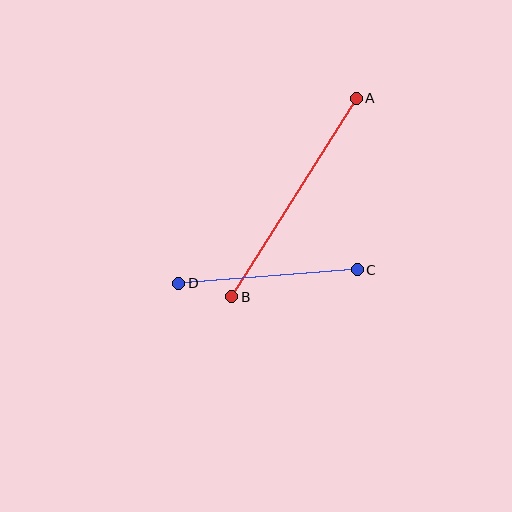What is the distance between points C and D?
The distance is approximately 179 pixels.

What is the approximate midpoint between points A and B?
The midpoint is at approximately (294, 197) pixels.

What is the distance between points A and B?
The distance is approximately 234 pixels.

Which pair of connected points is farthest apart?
Points A and B are farthest apart.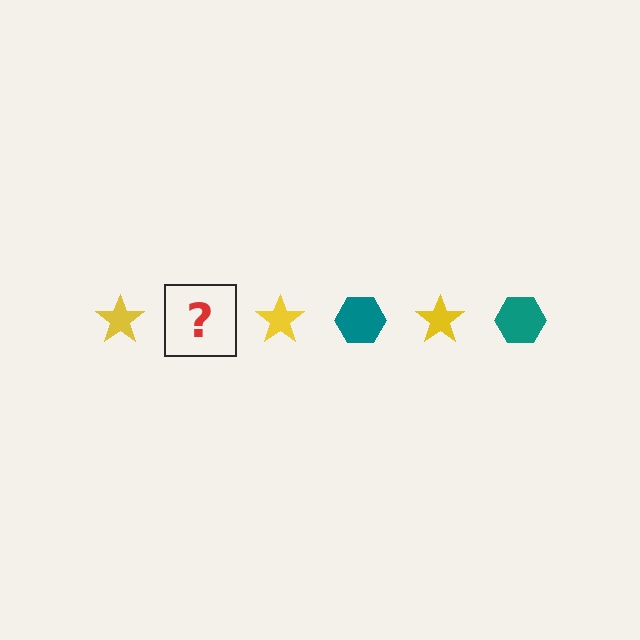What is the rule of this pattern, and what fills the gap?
The rule is that the pattern alternates between yellow star and teal hexagon. The gap should be filled with a teal hexagon.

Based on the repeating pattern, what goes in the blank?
The blank should be a teal hexagon.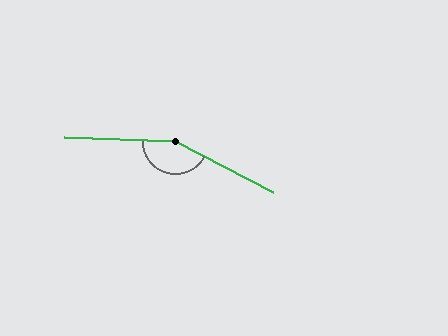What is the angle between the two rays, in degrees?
Approximately 155 degrees.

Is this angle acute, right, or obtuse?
It is obtuse.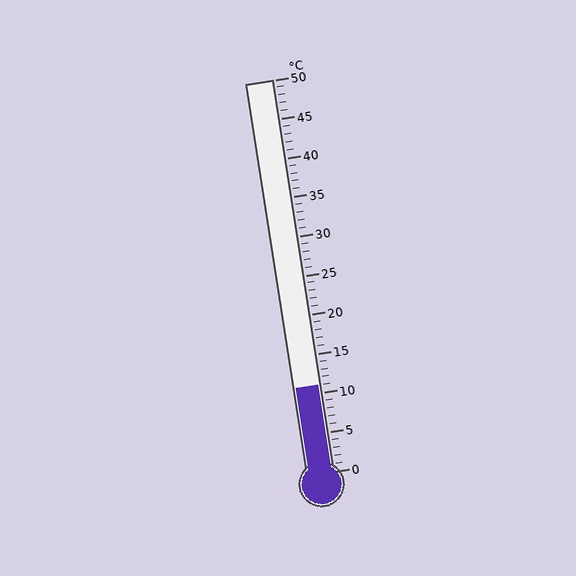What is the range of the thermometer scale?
The thermometer scale ranges from 0°C to 50°C.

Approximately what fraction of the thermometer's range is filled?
The thermometer is filled to approximately 20% of its range.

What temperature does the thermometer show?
The thermometer shows approximately 11°C.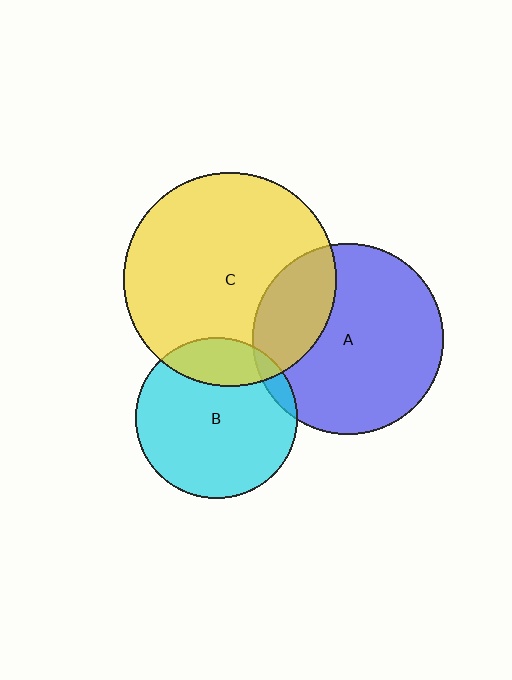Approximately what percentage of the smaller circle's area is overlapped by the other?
Approximately 20%.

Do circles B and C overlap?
Yes.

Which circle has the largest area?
Circle C (yellow).